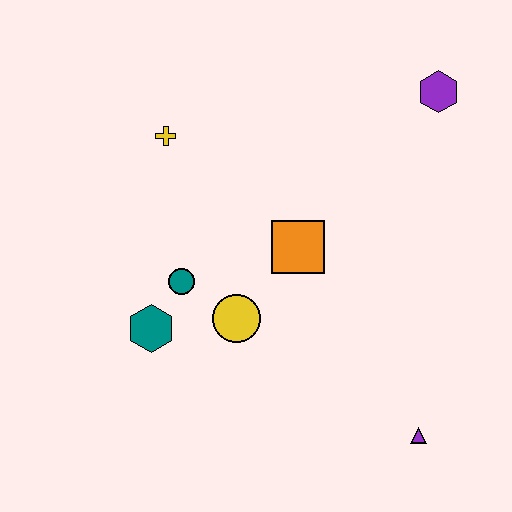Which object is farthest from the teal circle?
The purple hexagon is farthest from the teal circle.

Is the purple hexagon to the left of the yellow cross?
No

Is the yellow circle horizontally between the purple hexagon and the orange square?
No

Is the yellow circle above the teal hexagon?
Yes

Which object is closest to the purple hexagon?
The orange square is closest to the purple hexagon.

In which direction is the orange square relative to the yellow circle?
The orange square is above the yellow circle.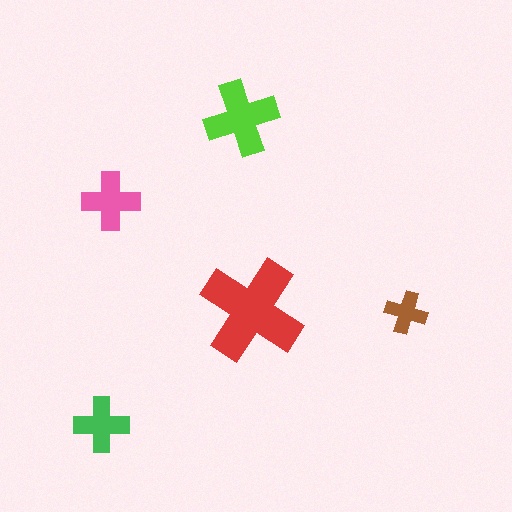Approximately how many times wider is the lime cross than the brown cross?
About 2 times wider.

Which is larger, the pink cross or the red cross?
The red one.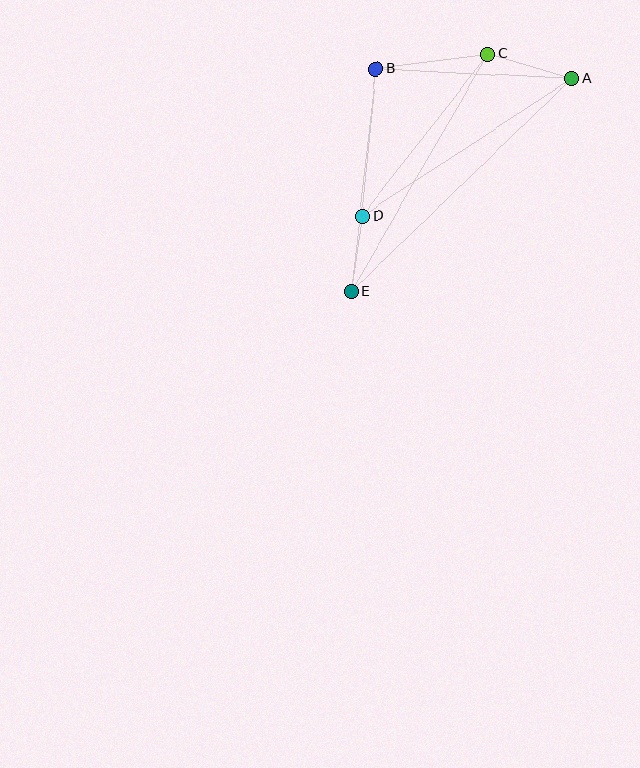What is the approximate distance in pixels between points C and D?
The distance between C and D is approximately 205 pixels.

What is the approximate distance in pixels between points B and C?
The distance between B and C is approximately 113 pixels.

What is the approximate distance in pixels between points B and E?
The distance between B and E is approximately 223 pixels.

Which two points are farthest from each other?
Points A and E are farthest from each other.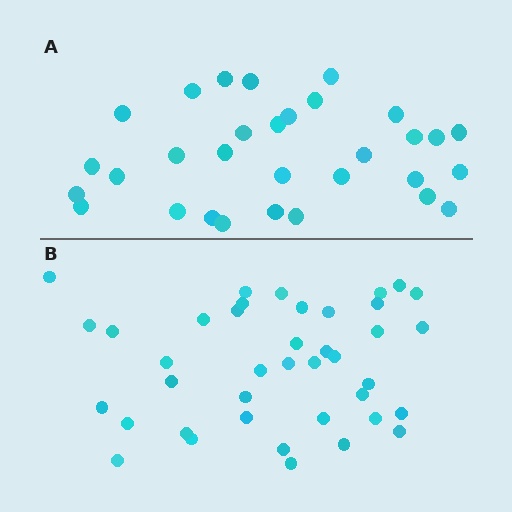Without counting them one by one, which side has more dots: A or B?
Region B (the bottom region) has more dots.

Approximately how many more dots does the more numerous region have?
Region B has roughly 8 or so more dots than region A.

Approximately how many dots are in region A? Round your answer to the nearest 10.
About 30 dots. (The exact count is 31, which rounds to 30.)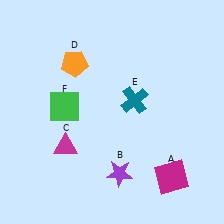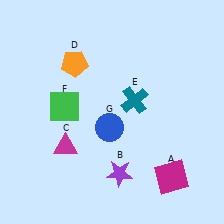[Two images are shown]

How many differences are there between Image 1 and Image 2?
There is 1 difference between the two images.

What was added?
A blue circle (G) was added in Image 2.